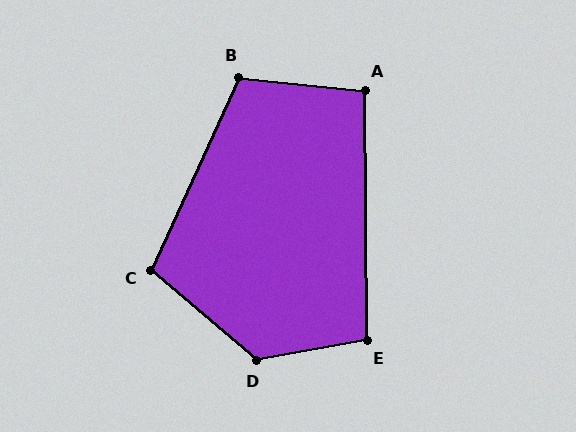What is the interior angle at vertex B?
Approximately 108 degrees (obtuse).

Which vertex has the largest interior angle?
D, at approximately 130 degrees.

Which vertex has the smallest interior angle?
A, at approximately 96 degrees.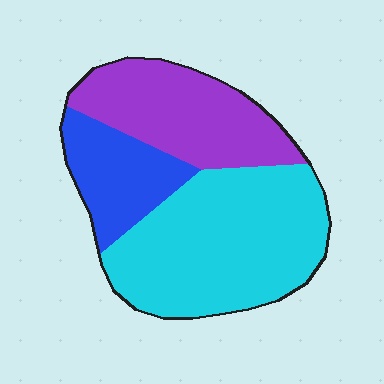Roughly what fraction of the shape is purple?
Purple takes up about one third (1/3) of the shape.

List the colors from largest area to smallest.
From largest to smallest: cyan, purple, blue.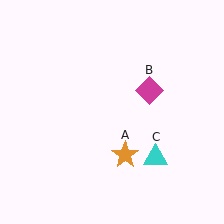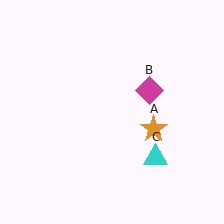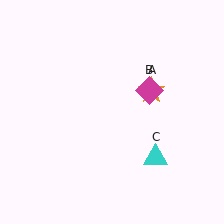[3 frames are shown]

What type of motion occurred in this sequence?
The orange star (object A) rotated counterclockwise around the center of the scene.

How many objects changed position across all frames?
1 object changed position: orange star (object A).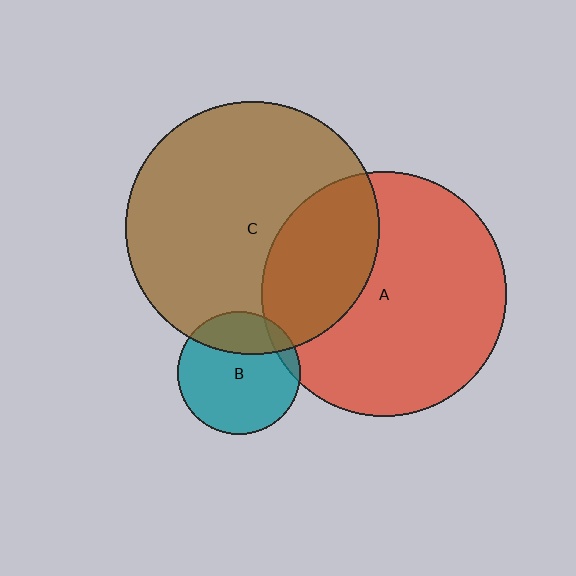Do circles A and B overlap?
Yes.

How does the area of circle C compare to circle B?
Approximately 4.2 times.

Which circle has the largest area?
Circle C (brown).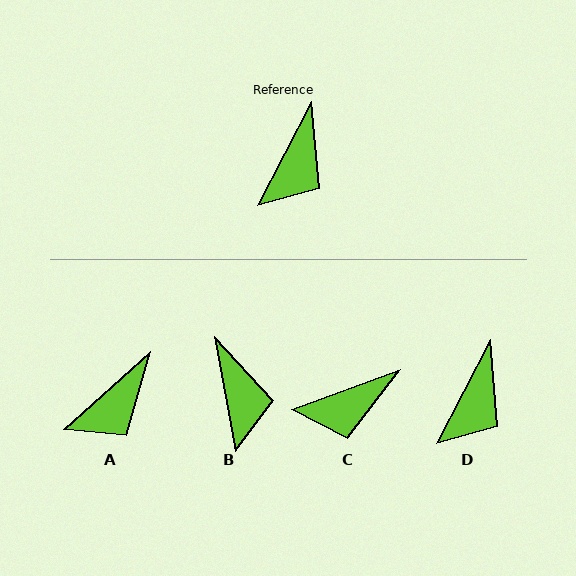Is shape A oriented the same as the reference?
No, it is off by about 21 degrees.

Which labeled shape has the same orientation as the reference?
D.